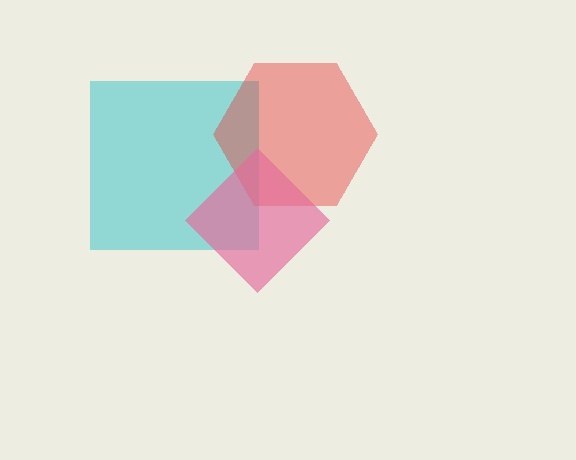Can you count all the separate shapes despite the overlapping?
Yes, there are 3 separate shapes.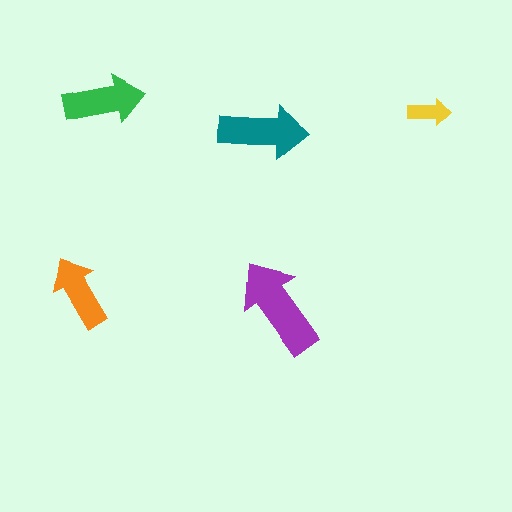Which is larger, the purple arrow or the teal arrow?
The purple one.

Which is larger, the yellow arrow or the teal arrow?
The teal one.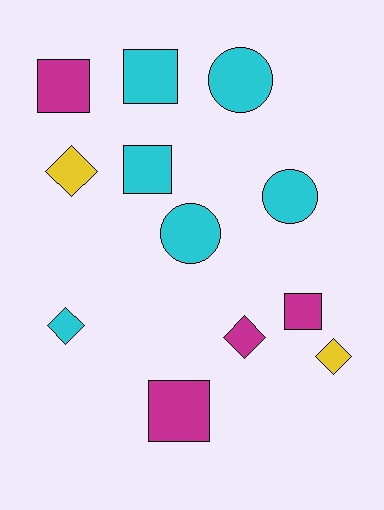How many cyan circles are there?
There are 3 cyan circles.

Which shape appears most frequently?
Square, with 5 objects.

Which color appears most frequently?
Cyan, with 6 objects.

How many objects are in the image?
There are 12 objects.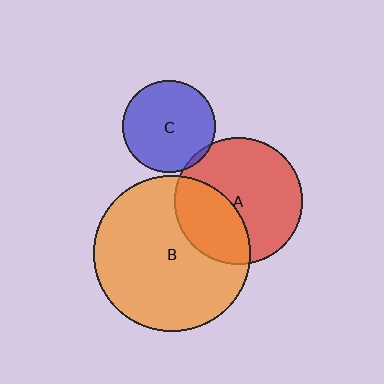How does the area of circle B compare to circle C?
Approximately 2.9 times.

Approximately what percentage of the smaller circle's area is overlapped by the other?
Approximately 35%.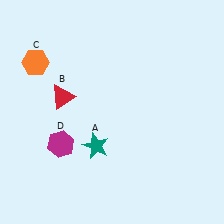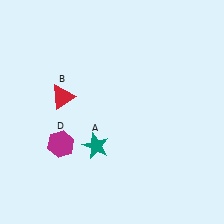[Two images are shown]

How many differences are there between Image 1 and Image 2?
There is 1 difference between the two images.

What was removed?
The orange hexagon (C) was removed in Image 2.